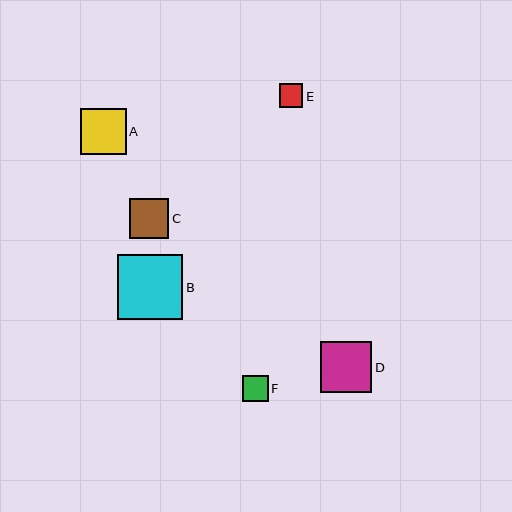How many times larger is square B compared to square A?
Square B is approximately 1.4 times the size of square A.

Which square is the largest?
Square B is the largest with a size of approximately 65 pixels.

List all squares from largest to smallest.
From largest to smallest: B, D, A, C, F, E.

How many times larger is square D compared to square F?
Square D is approximately 2.0 times the size of square F.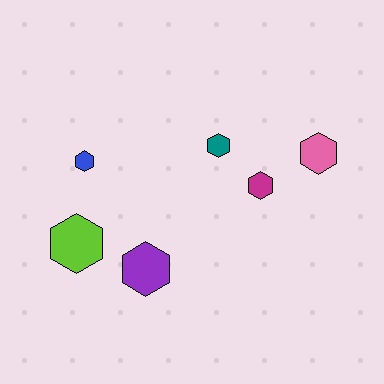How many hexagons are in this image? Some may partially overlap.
There are 6 hexagons.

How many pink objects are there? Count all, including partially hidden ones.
There is 1 pink object.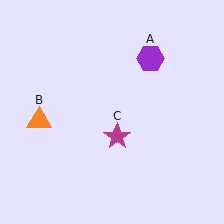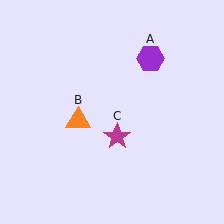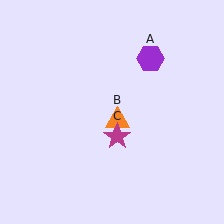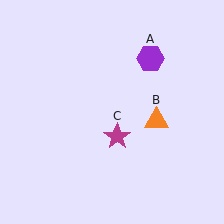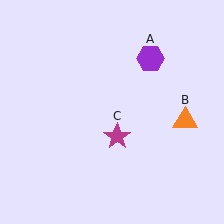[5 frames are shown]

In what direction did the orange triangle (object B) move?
The orange triangle (object B) moved right.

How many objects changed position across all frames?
1 object changed position: orange triangle (object B).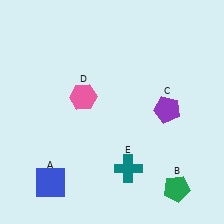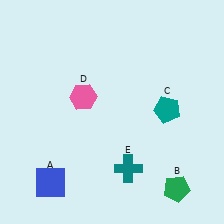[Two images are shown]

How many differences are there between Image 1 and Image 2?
There is 1 difference between the two images.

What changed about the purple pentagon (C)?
In Image 1, C is purple. In Image 2, it changed to teal.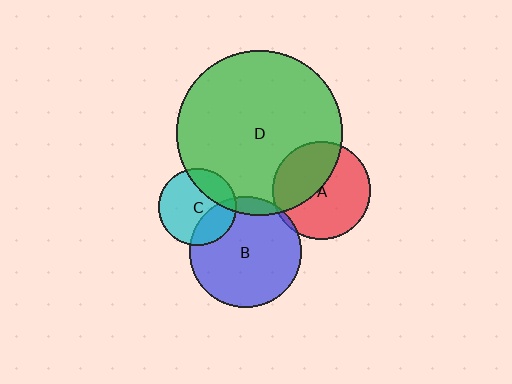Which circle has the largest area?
Circle D (green).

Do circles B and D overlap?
Yes.